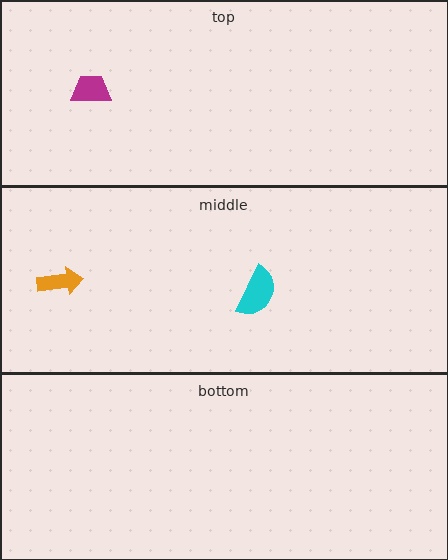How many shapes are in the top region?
1.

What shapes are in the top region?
The magenta trapezoid.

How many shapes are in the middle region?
2.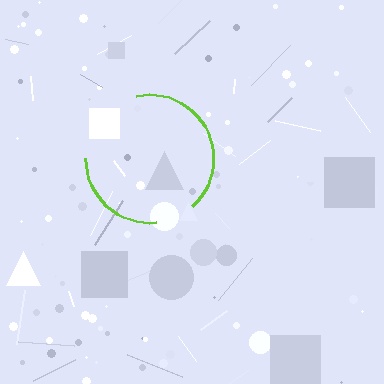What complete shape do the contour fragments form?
The contour fragments form a circle.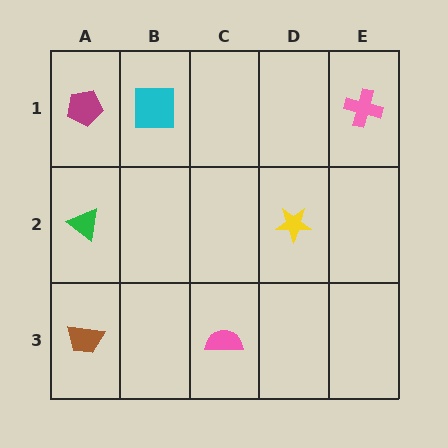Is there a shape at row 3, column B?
No, that cell is empty.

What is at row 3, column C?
A pink semicircle.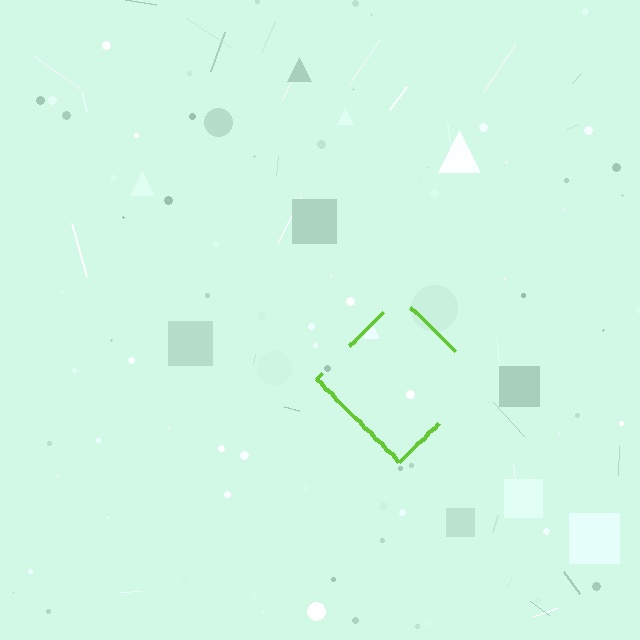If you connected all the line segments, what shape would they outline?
They would outline a diamond.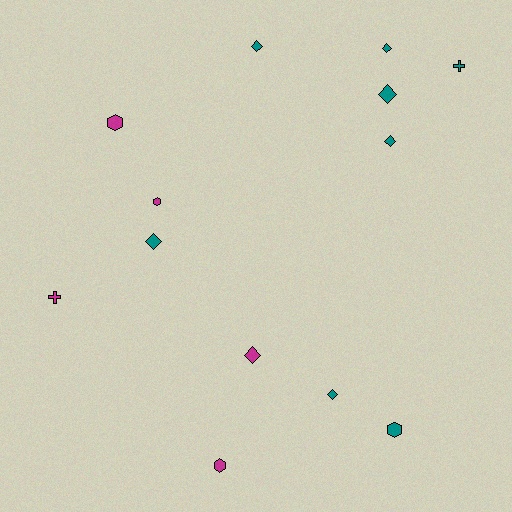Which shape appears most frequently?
Diamond, with 7 objects.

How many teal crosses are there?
There is 1 teal cross.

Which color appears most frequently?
Teal, with 8 objects.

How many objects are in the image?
There are 13 objects.